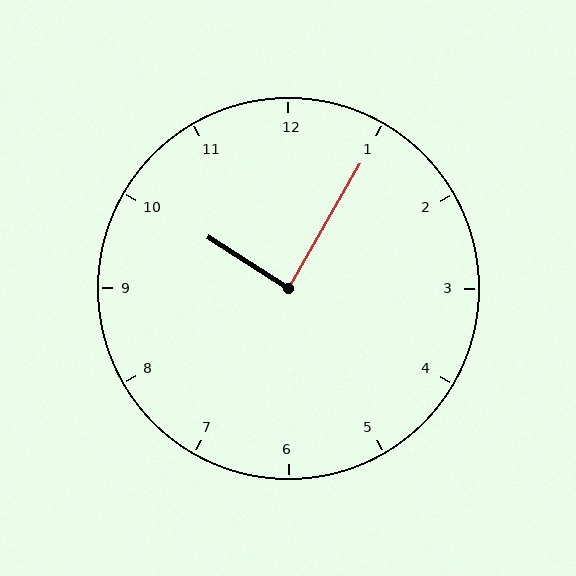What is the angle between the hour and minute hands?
Approximately 88 degrees.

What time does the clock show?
10:05.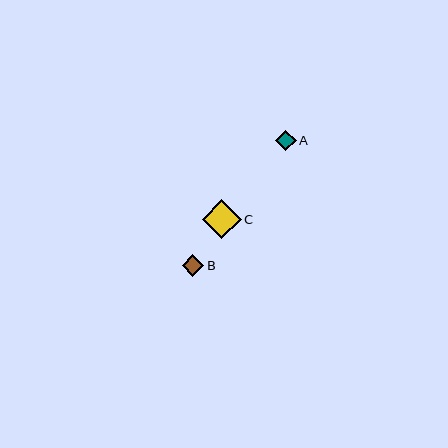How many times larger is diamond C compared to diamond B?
Diamond C is approximately 1.8 times the size of diamond B.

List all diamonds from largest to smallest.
From largest to smallest: C, B, A.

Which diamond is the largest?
Diamond C is the largest with a size of approximately 39 pixels.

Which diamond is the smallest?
Diamond A is the smallest with a size of approximately 20 pixels.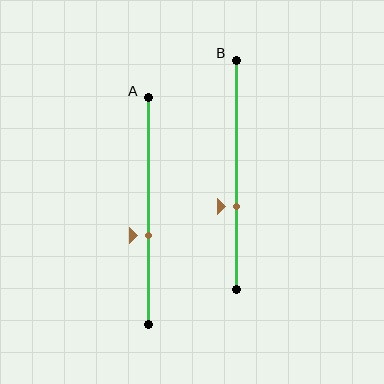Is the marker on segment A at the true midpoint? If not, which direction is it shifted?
No, the marker on segment A is shifted downward by about 11% of the segment length.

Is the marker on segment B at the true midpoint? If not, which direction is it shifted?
No, the marker on segment B is shifted downward by about 14% of the segment length.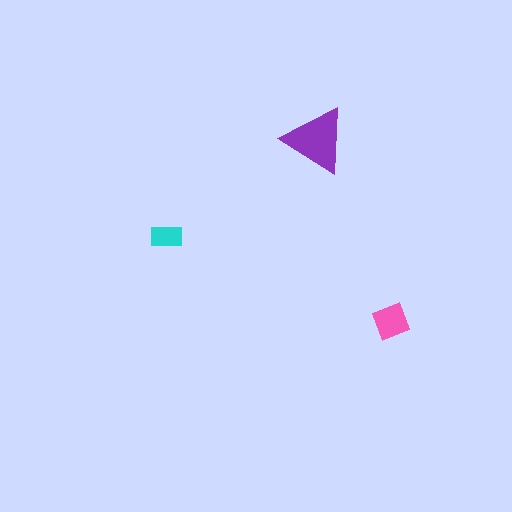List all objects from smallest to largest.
The cyan rectangle, the pink square, the purple triangle.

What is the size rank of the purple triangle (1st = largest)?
1st.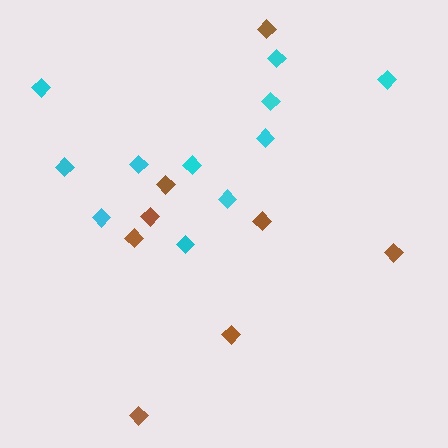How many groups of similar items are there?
There are 2 groups: one group of cyan diamonds (11) and one group of brown diamonds (8).